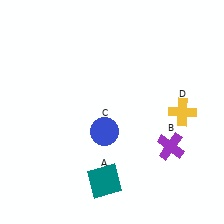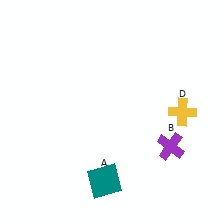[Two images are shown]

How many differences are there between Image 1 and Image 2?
There is 1 difference between the two images.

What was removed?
The blue circle (C) was removed in Image 2.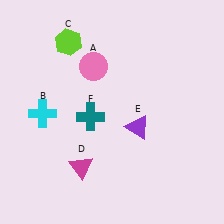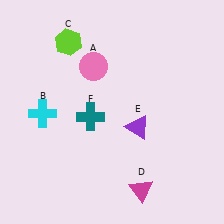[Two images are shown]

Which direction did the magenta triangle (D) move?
The magenta triangle (D) moved right.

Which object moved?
The magenta triangle (D) moved right.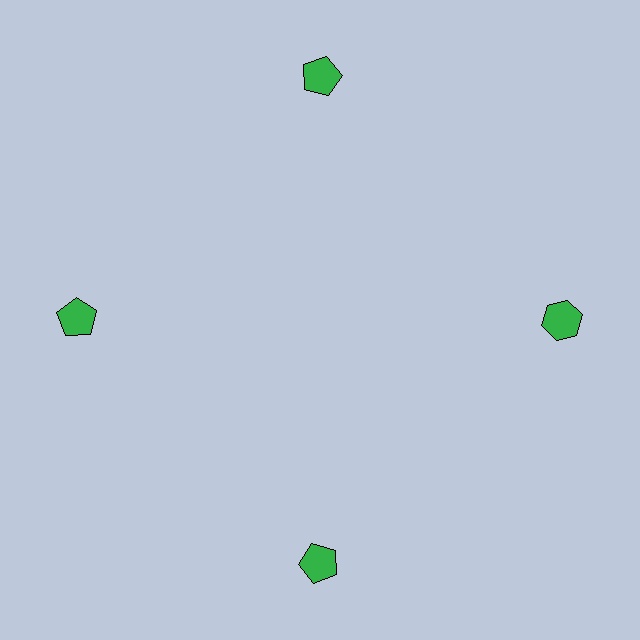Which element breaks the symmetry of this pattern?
The green hexagon at roughly the 3 o'clock position breaks the symmetry. All other shapes are green pentagons.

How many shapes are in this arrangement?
There are 4 shapes arranged in a ring pattern.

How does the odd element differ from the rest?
It has a different shape: hexagon instead of pentagon.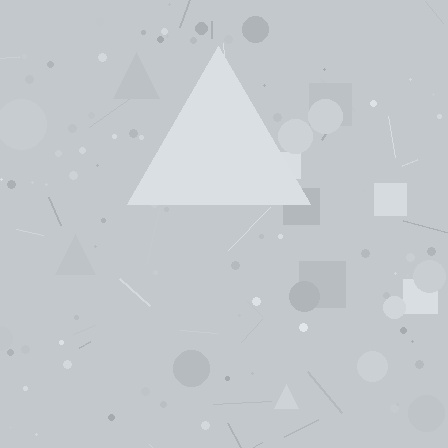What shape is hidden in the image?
A triangle is hidden in the image.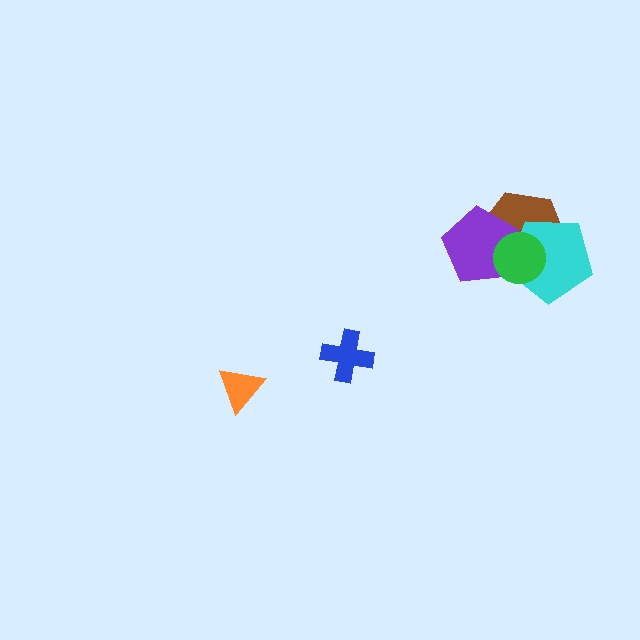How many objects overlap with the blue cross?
0 objects overlap with the blue cross.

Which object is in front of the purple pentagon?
The green circle is in front of the purple pentagon.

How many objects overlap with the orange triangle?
0 objects overlap with the orange triangle.